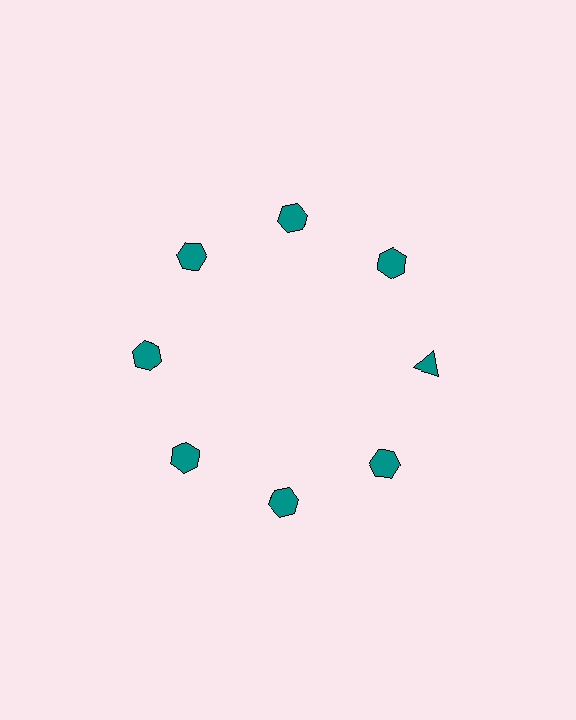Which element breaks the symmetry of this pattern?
The teal triangle at roughly the 3 o'clock position breaks the symmetry. All other shapes are teal hexagons.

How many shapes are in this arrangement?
There are 8 shapes arranged in a ring pattern.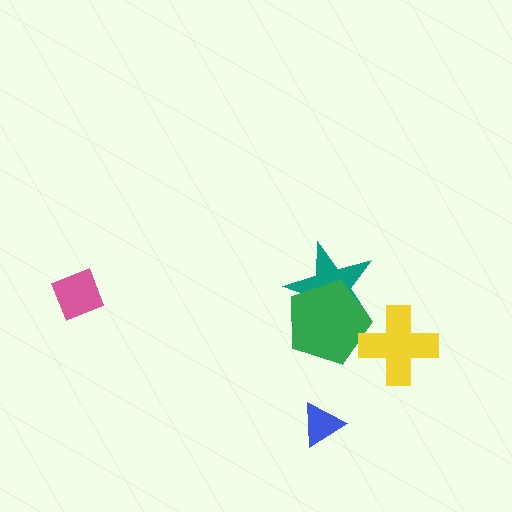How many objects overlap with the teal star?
1 object overlaps with the teal star.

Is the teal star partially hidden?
Yes, it is partially covered by another shape.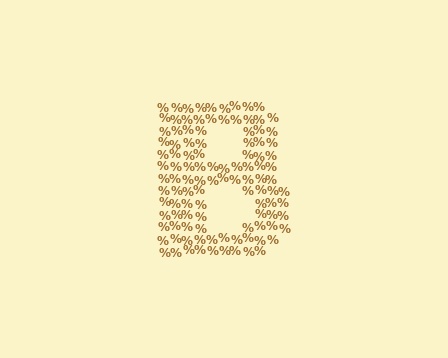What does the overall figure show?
The overall figure shows the letter B.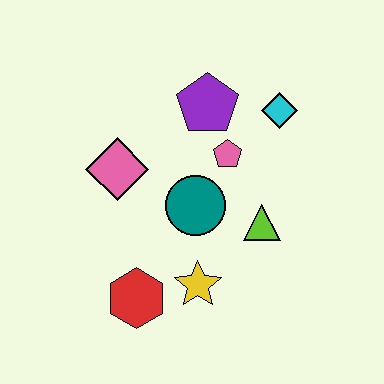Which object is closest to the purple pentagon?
The pink pentagon is closest to the purple pentagon.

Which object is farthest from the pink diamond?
The cyan diamond is farthest from the pink diamond.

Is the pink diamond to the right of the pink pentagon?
No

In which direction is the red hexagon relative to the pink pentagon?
The red hexagon is below the pink pentagon.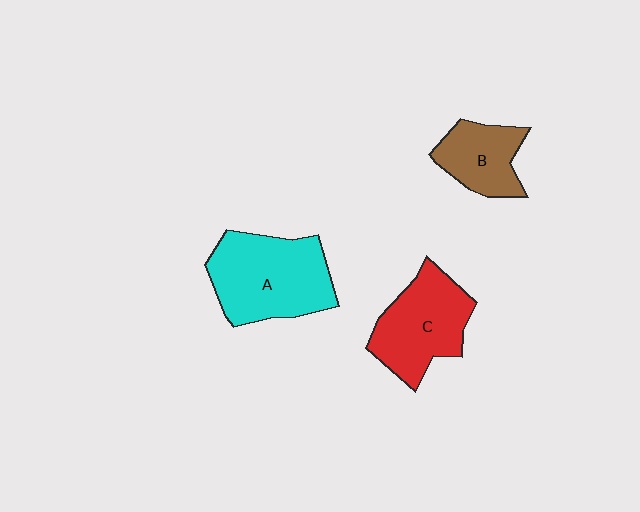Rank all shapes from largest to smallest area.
From largest to smallest: A (cyan), C (red), B (brown).